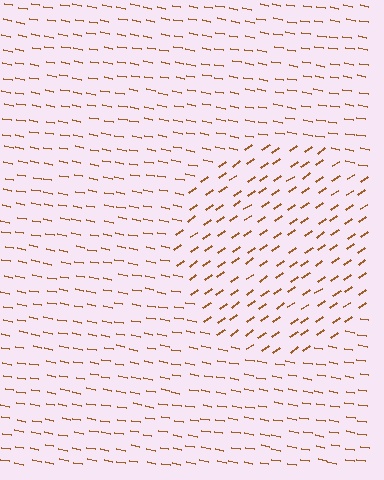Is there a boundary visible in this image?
Yes, there is a texture boundary formed by a change in line orientation.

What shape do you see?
I see a circle.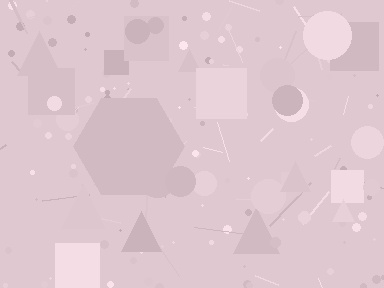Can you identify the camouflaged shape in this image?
The camouflaged shape is a hexagon.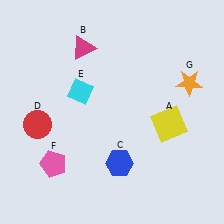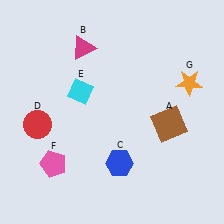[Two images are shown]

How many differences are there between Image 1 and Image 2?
There is 1 difference between the two images.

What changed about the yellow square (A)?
In Image 1, A is yellow. In Image 2, it changed to brown.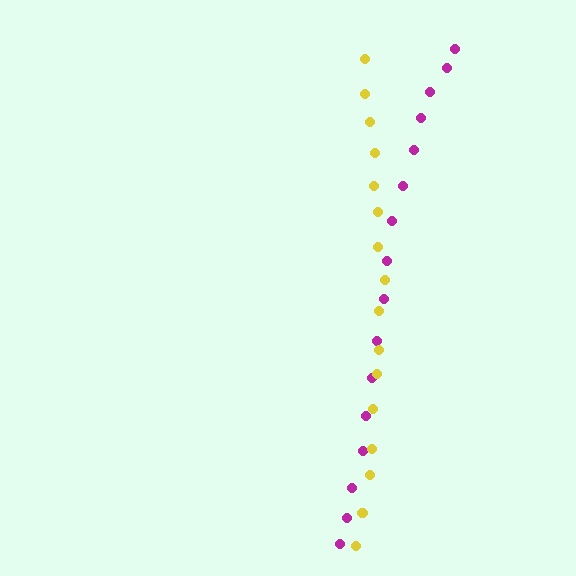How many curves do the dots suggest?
There are 2 distinct paths.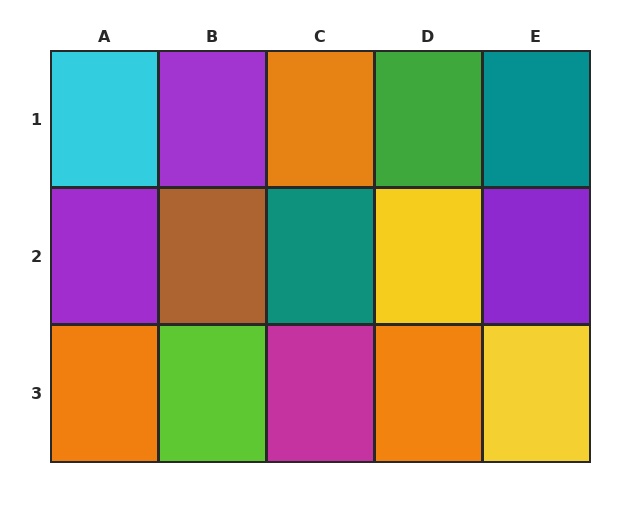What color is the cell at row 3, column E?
Yellow.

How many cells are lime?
1 cell is lime.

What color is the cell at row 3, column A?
Orange.